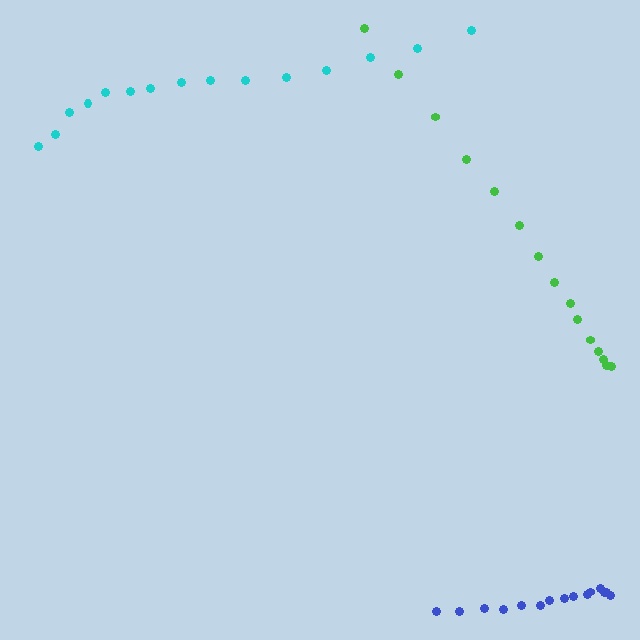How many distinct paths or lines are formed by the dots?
There are 3 distinct paths.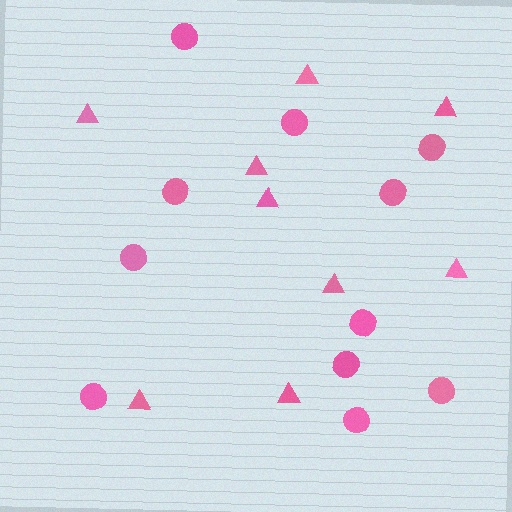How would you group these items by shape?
There are 2 groups: one group of circles (11) and one group of triangles (9).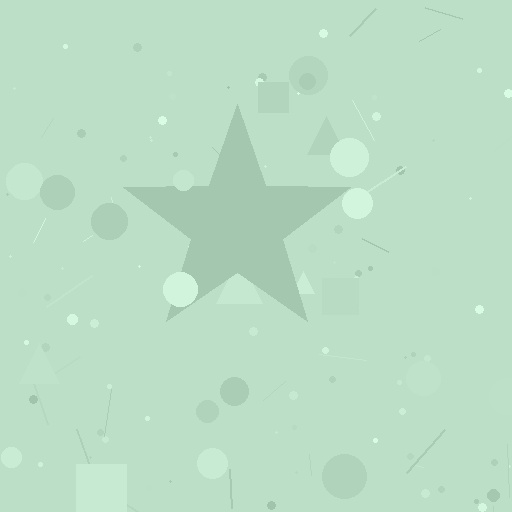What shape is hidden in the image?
A star is hidden in the image.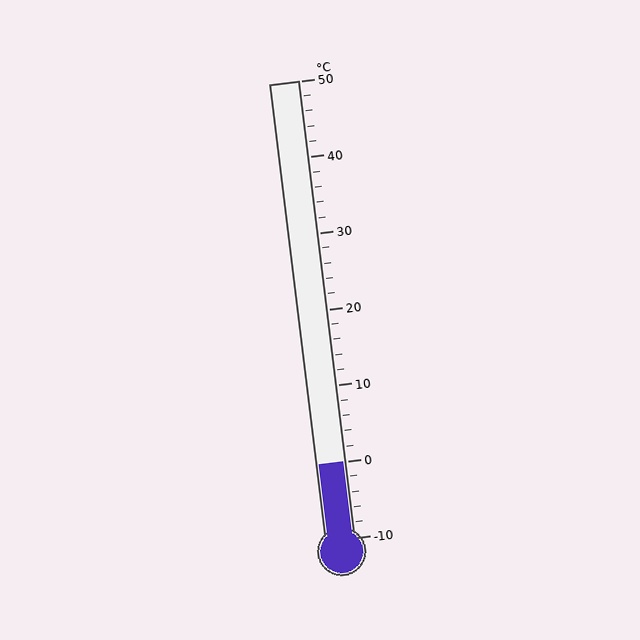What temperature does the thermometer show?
The thermometer shows approximately 0°C.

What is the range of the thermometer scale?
The thermometer scale ranges from -10°C to 50°C.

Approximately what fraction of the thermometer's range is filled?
The thermometer is filled to approximately 15% of its range.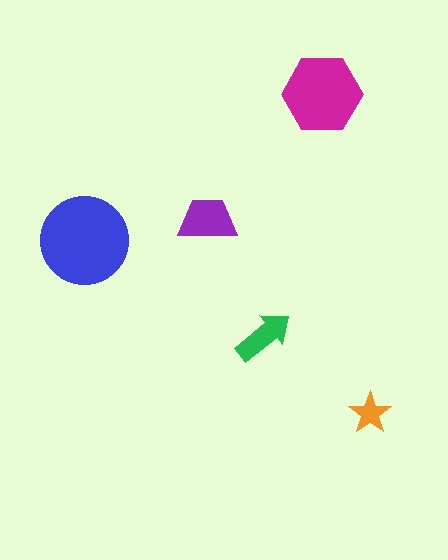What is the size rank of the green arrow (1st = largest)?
4th.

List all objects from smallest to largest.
The orange star, the green arrow, the purple trapezoid, the magenta hexagon, the blue circle.